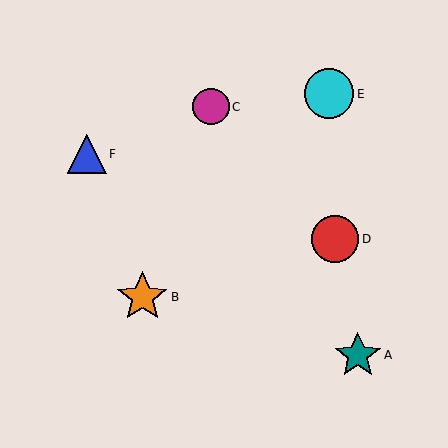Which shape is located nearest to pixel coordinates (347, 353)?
The teal star (labeled A) at (358, 355) is nearest to that location.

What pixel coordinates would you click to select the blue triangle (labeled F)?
Click at (87, 154) to select the blue triangle F.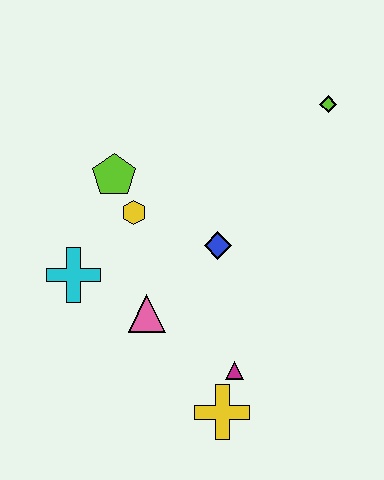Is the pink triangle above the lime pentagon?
No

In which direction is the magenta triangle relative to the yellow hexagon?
The magenta triangle is below the yellow hexagon.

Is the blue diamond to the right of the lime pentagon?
Yes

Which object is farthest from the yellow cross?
The lime diamond is farthest from the yellow cross.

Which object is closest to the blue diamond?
The yellow hexagon is closest to the blue diamond.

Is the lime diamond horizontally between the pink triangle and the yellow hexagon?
No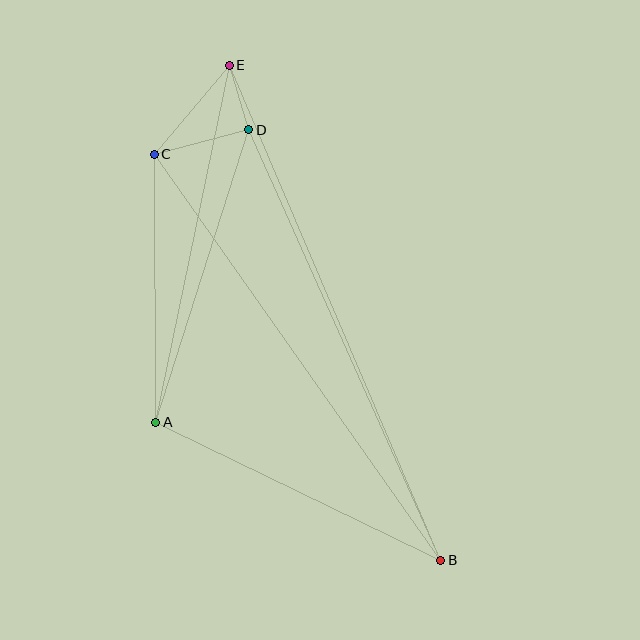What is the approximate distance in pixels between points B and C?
The distance between B and C is approximately 497 pixels.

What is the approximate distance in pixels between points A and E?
The distance between A and E is approximately 364 pixels.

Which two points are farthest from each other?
Points B and E are farthest from each other.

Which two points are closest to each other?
Points D and E are closest to each other.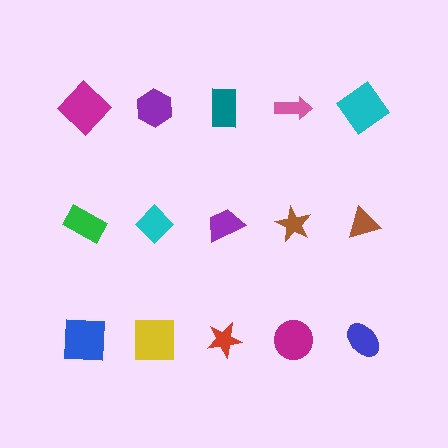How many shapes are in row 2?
5 shapes.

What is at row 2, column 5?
A brown triangle.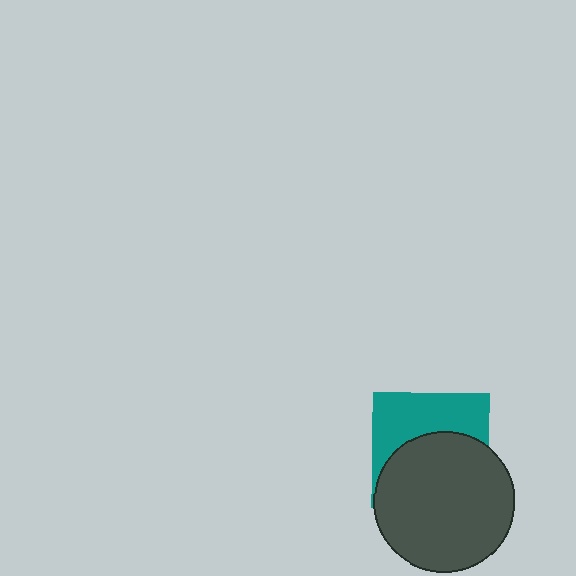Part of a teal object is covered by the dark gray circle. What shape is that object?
It is a square.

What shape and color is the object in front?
The object in front is a dark gray circle.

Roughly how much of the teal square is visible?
A small part of it is visible (roughly 43%).